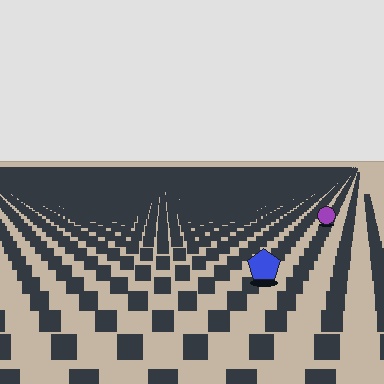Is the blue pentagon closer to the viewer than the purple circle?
Yes. The blue pentagon is closer — you can tell from the texture gradient: the ground texture is coarser near it.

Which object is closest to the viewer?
The blue pentagon is closest. The texture marks near it are larger and more spread out.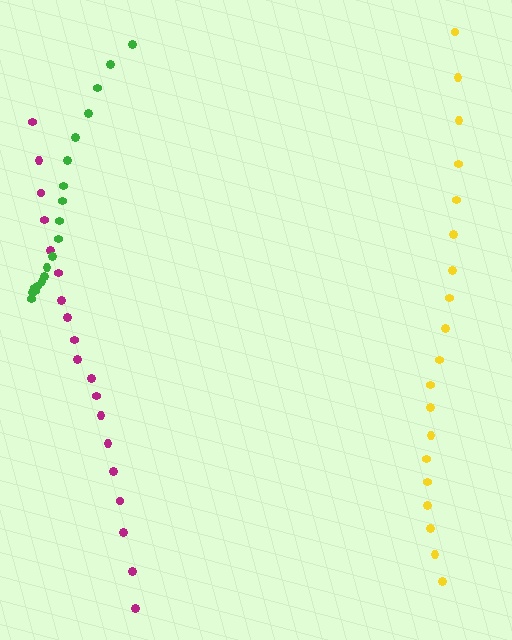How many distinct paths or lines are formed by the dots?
There are 3 distinct paths.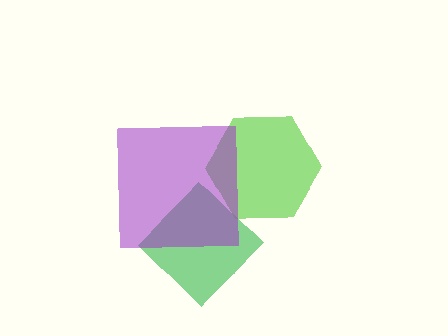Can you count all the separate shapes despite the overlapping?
Yes, there are 3 separate shapes.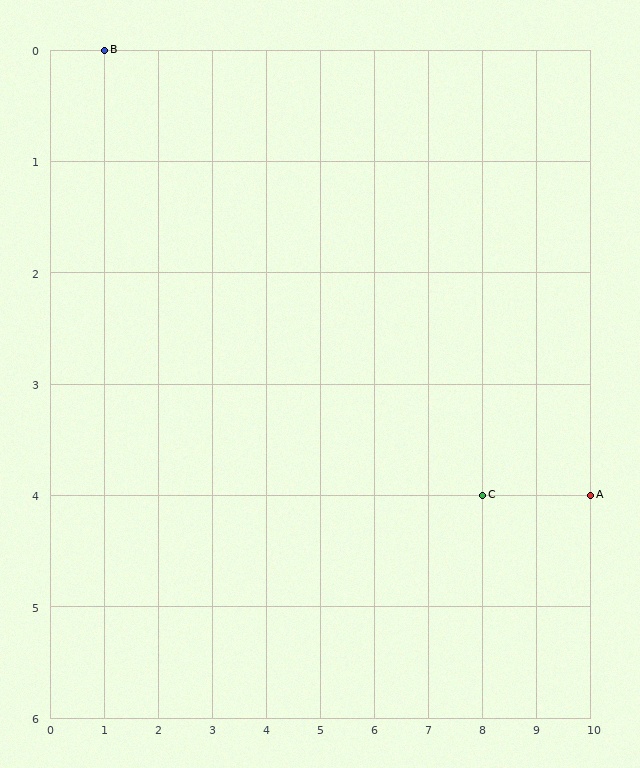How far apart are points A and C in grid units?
Points A and C are 2 columns apart.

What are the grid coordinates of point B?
Point B is at grid coordinates (1, 0).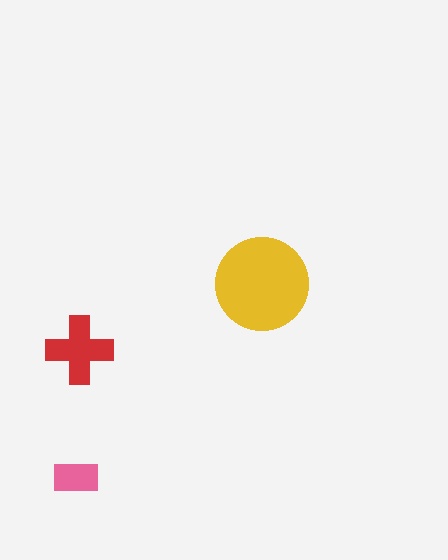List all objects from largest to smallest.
The yellow circle, the red cross, the pink rectangle.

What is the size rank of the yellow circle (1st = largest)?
1st.